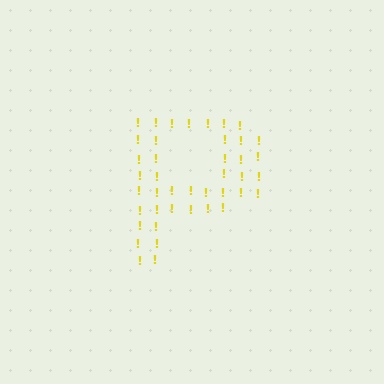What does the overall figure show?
The overall figure shows the letter P.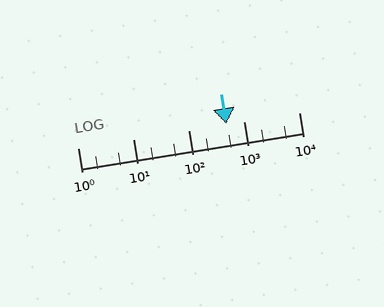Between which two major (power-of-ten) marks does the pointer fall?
The pointer is between 100 and 1000.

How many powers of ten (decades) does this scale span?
The scale spans 4 decades, from 1 to 10000.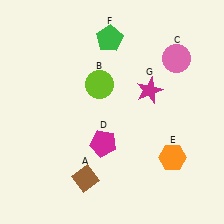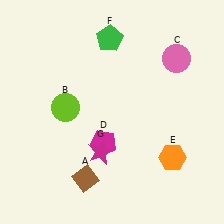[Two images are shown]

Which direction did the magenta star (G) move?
The magenta star (G) moved down.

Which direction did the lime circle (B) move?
The lime circle (B) moved left.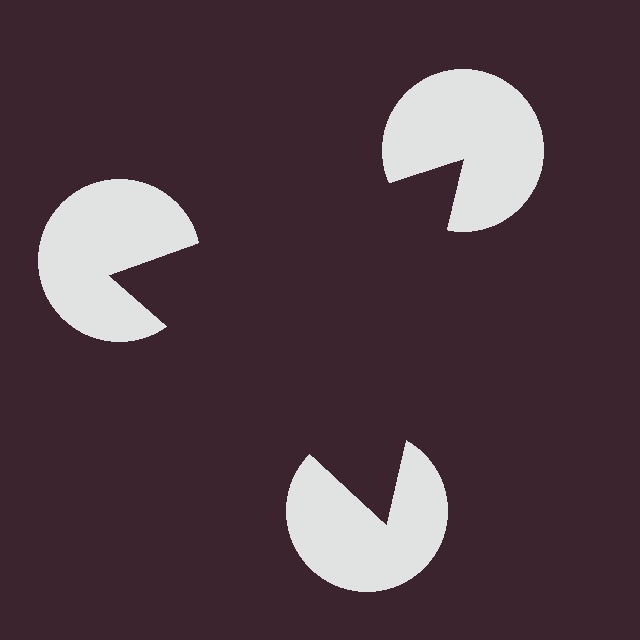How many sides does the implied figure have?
3 sides.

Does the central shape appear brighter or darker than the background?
It typically appears slightly darker than the background, even though no actual brightness change is drawn.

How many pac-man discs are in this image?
There are 3 — one at each vertex of the illusory triangle.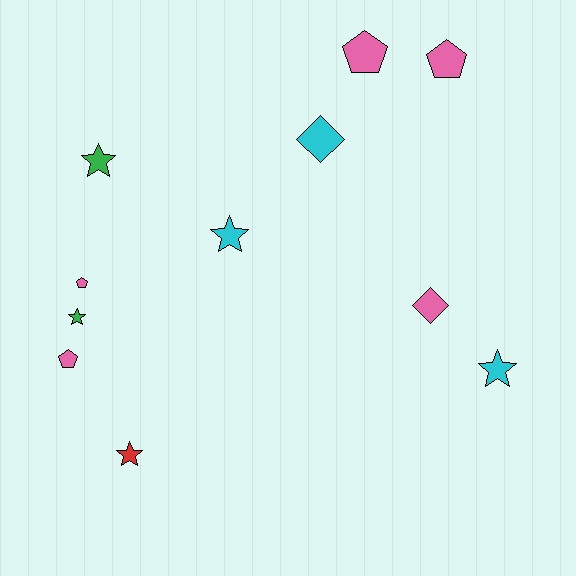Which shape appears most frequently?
Star, with 5 objects.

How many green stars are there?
There are 2 green stars.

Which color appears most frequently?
Pink, with 5 objects.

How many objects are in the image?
There are 11 objects.